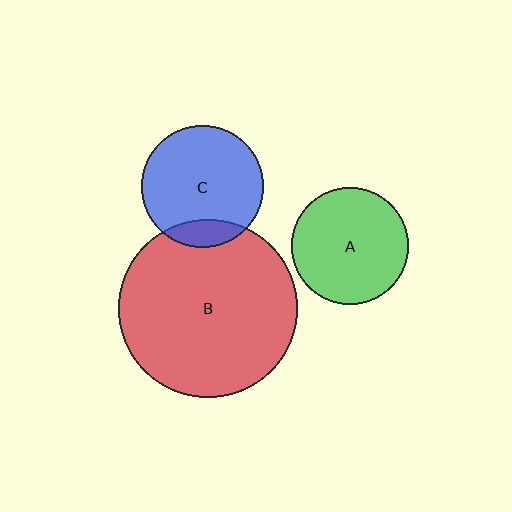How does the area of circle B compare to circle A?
Approximately 2.3 times.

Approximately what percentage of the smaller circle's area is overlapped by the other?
Approximately 15%.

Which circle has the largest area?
Circle B (red).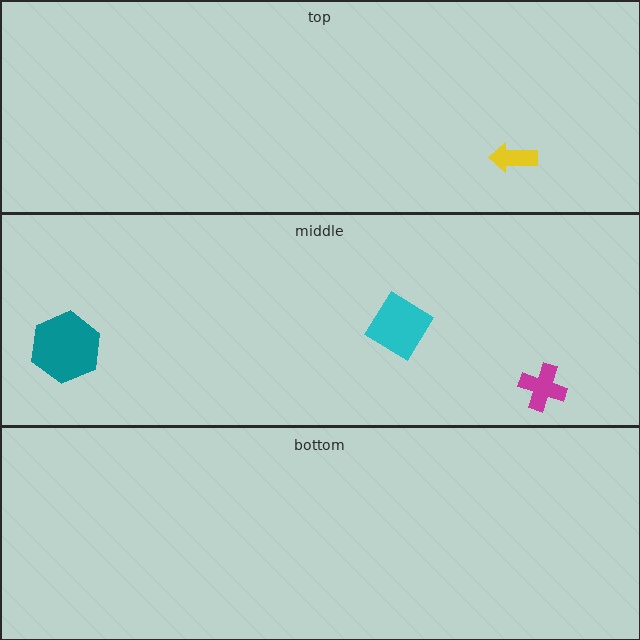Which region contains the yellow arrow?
The top region.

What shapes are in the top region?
The yellow arrow.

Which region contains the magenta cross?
The middle region.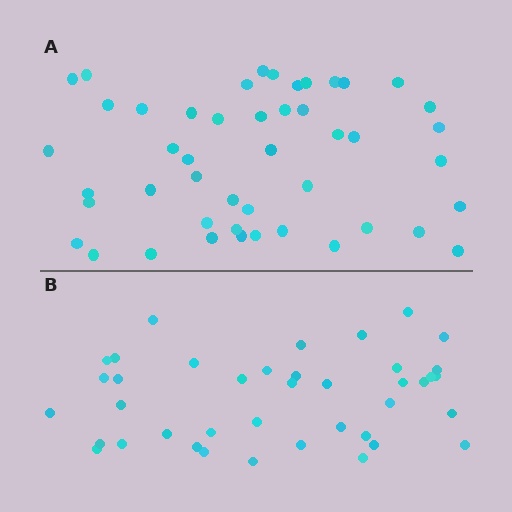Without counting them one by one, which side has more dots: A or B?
Region A (the top region) has more dots.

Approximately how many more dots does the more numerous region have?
Region A has roughly 8 or so more dots than region B.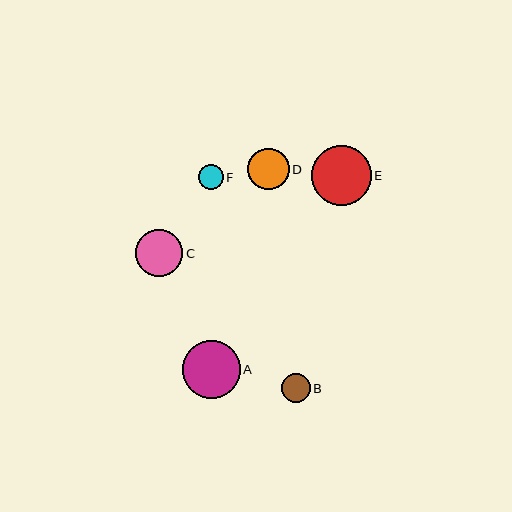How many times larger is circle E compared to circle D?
Circle E is approximately 1.4 times the size of circle D.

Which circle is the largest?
Circle E is the largest with a size of approximately 60 pixels.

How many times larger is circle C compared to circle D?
Circle C is approximately 1.1 times the size of circle D.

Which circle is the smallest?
Circle F is the smallest with a size of approximately 25 pixels.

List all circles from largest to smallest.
From largest to smallest: E, A, C, D, B, F.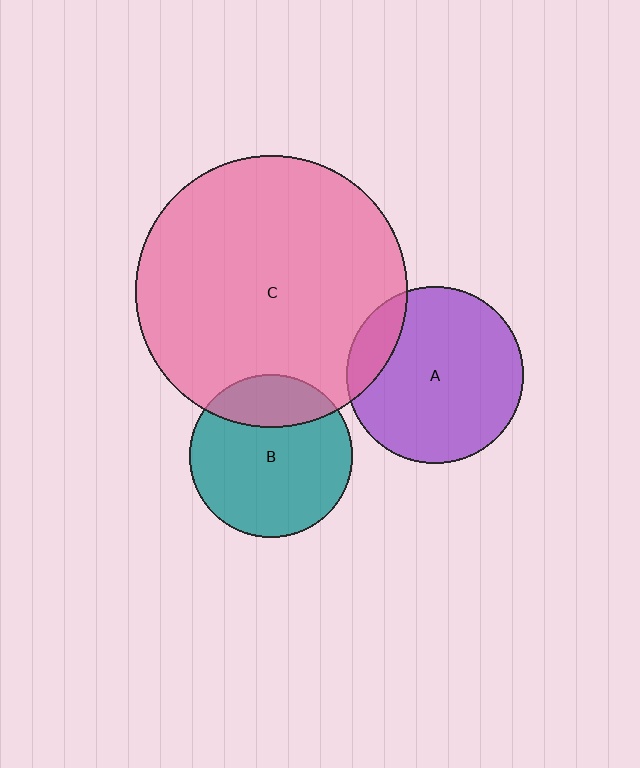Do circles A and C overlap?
Yes.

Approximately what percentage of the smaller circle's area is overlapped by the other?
Approximately 15%.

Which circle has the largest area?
Circle C (pink).